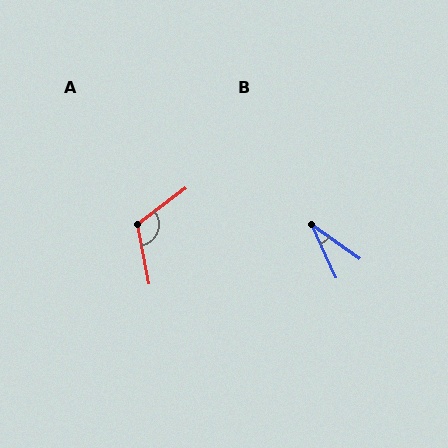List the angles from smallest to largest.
B (30°), A (116°).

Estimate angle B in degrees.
Approximately 30 degrees.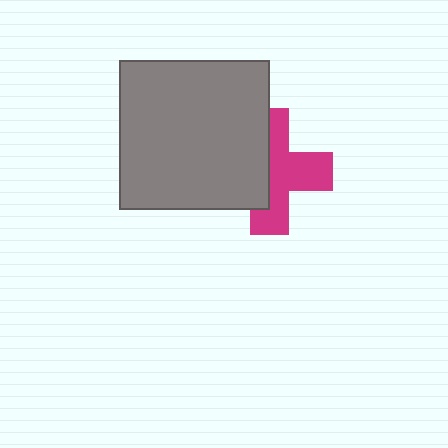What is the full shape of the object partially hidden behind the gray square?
The partially hidden object is a magenta cross.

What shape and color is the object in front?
The object in front is a gray square.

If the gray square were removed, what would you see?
You would see the complete magenta cross.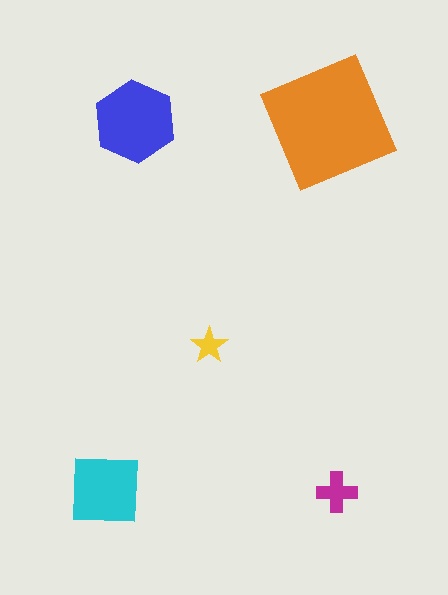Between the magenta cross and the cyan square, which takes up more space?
The cyan square.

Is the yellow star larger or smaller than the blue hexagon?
Smaller.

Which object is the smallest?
The yellow star.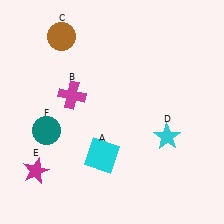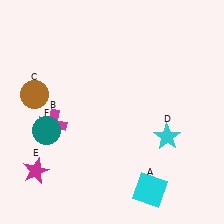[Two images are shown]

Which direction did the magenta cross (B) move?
The magenta cross (B) moved down.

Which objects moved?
The objects that moved are: the cyan square (A), the magenta cross (B), the brown circle (C).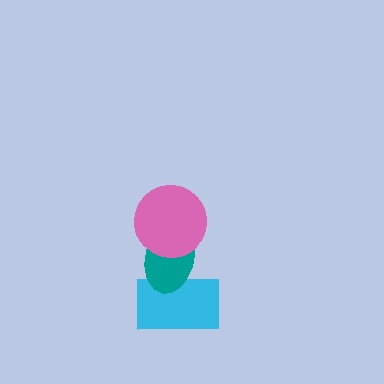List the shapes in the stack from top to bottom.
From top to bottom: the pink circle, the teal ellipse, the cyan rectangle.